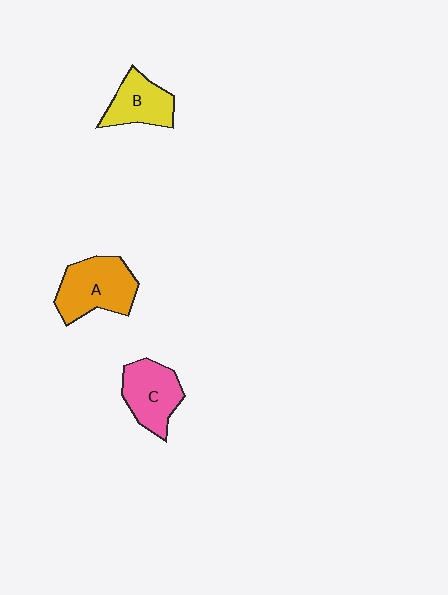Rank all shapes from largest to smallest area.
From largest to smallest: A (orange), C (pink), B (yellow).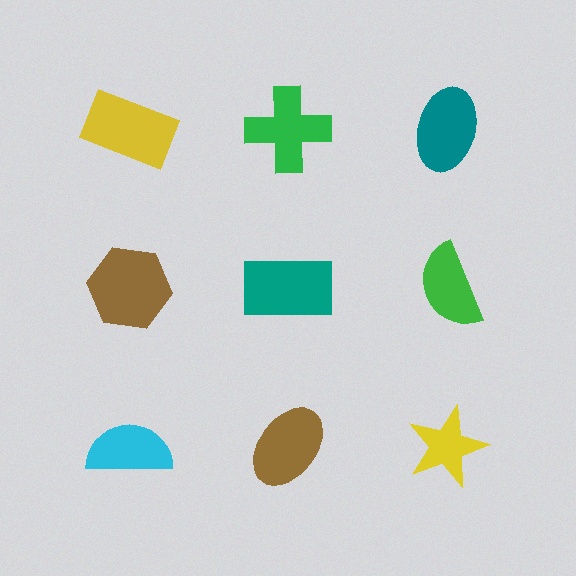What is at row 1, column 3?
A teal ellipse.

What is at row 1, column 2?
A green cross.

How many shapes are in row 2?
3 shapes.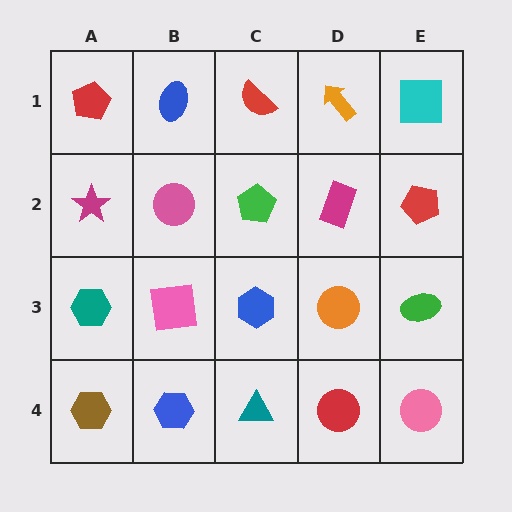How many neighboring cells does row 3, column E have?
3.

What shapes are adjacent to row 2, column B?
A blue ellipse (row 1, column B), a pink square (row 3, column B), a magenta star (row 2, column A), a green pentagon (row 2, column C).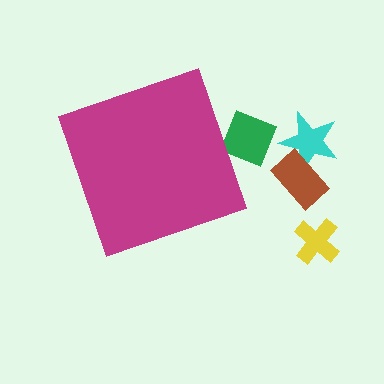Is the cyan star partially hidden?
No, the cyan star is fully visible.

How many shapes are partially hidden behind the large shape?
1 shape is partially hidden.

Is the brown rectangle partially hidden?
No, the brown rectangle is fully visible.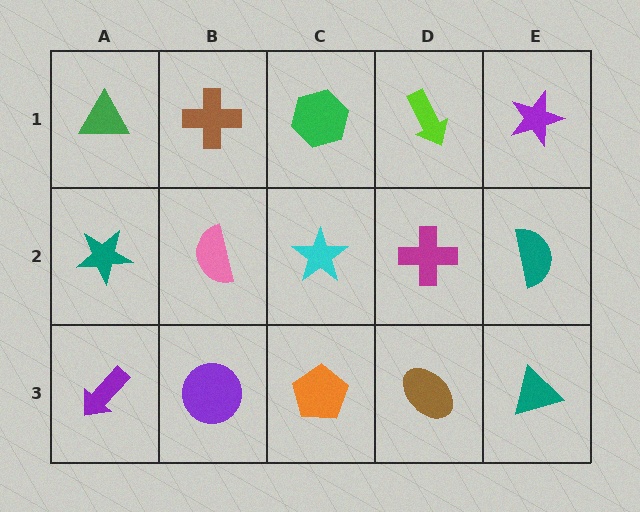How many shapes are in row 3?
5 shapes.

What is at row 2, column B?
A pink semicircle.